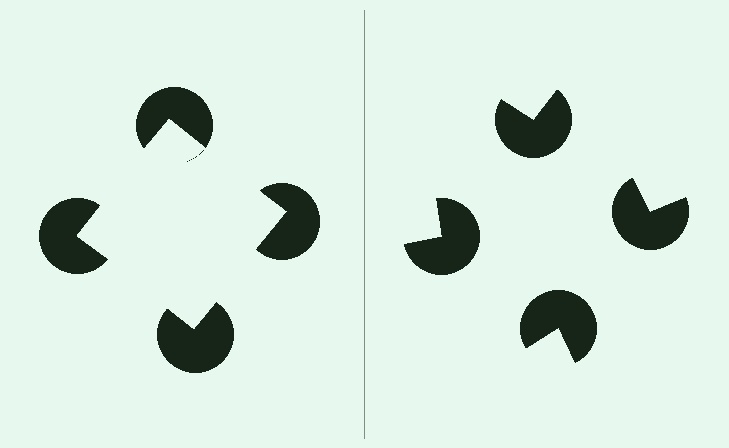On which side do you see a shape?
An illusory square appears on the left side. On the right side the wedge cuts are rotated, so no coherent shape forms.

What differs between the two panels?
The pac-man discs are positioned identically on both sides; only the wedge orientations differ. On the left they align to a square; on the right they are misaligned.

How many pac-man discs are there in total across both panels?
8 — 4 on each side.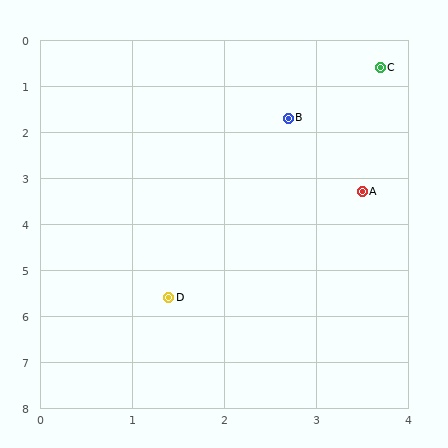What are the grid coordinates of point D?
Point D is at approximately (1.4, 5.6).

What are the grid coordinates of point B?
Point B is at approximately (2.7, 1.7).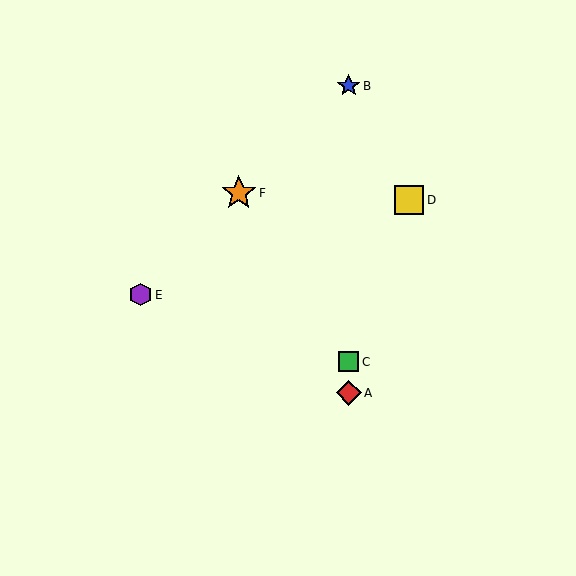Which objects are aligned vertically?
Objects A, B, C are aligned vertically.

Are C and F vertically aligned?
No, C is at x≈349 and F is at x≈239.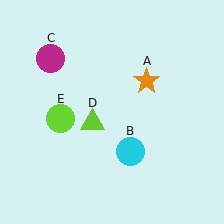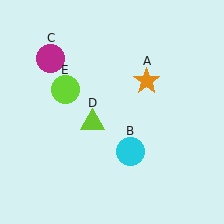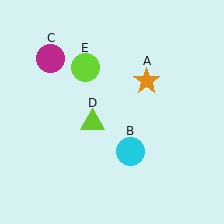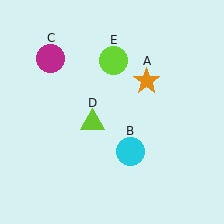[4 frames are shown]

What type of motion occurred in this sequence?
The lime circle (object E) rotated clockwise around the center of the scene.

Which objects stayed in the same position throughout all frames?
Orange star (object A) and cyan circle (object B) and magenta circle (object C) and lime triangle (object D) remained stationary.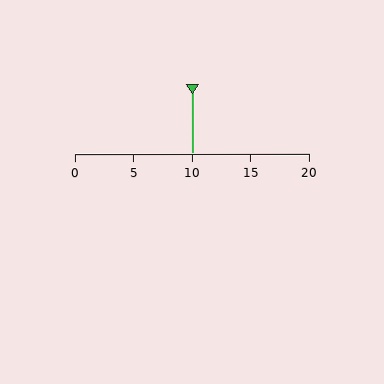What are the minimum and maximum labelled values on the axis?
The axis runs from 0 to 20.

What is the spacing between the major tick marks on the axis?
The major ticks are spaced 5 apart.